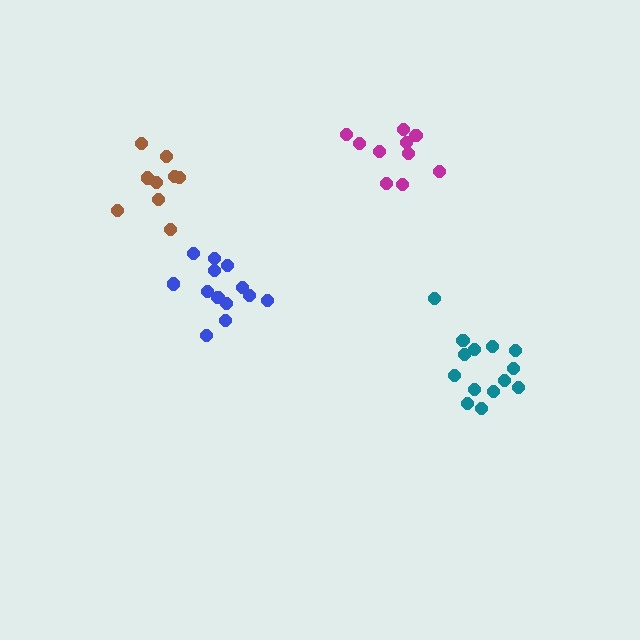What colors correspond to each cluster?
The clusters are colored: blue, teal, magenta, brown.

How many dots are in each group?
Group 1: 13 dots, Group 2: 14 dots, Group 3: 10 dots, Group 4: 9 dots (46 total).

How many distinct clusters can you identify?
There are 4 distinct clusters.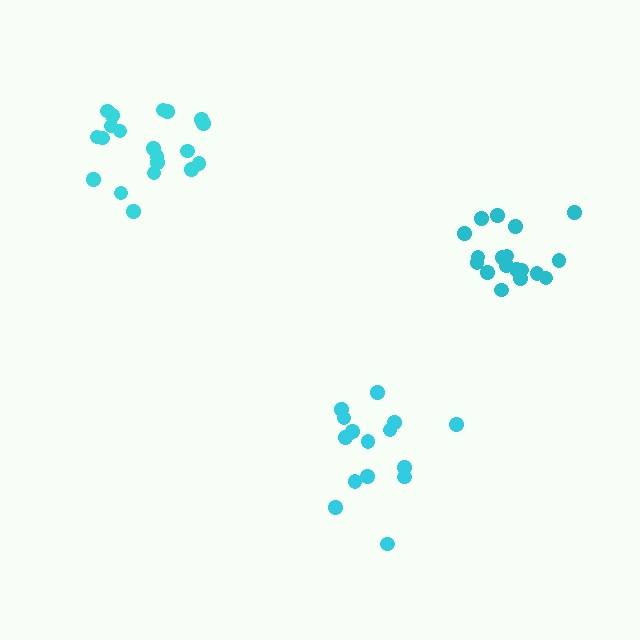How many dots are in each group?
Group 1: 15 dots, Group 2: 18 dots, Group 3: 20 dots (53 total).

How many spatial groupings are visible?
There are 3 spatial groupings.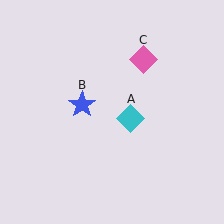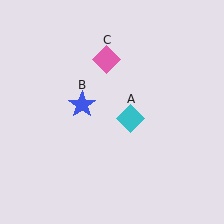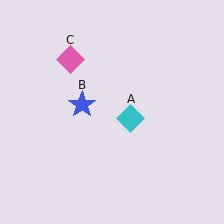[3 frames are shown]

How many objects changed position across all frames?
1 object changed position: pink diamond (object C).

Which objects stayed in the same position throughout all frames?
Cyan diamond (object A) and blue star (object B) remained stationary.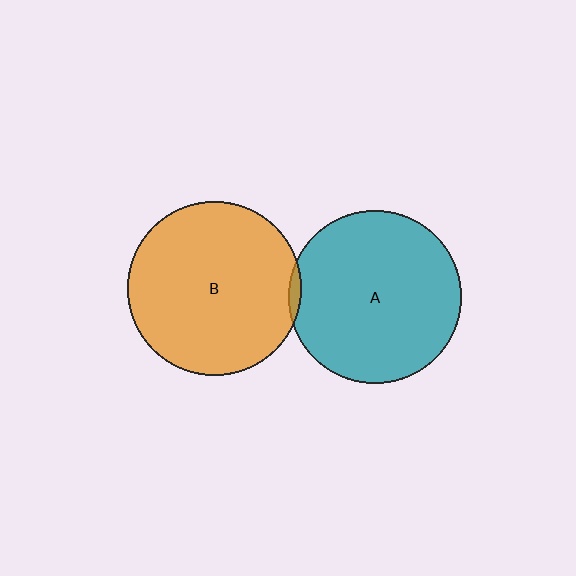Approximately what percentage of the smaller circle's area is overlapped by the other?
Approximately 5%.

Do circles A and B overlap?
Yes.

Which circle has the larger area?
Circle B (orange).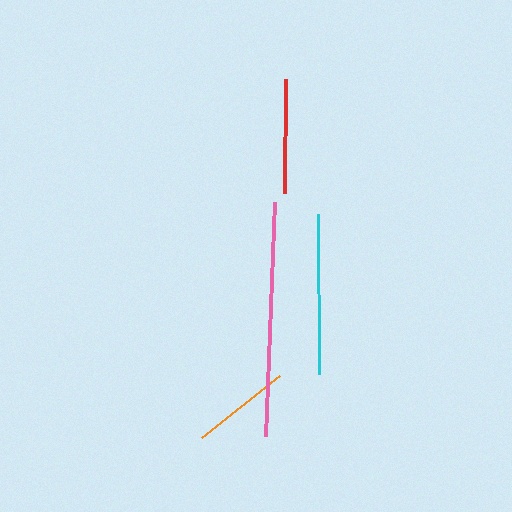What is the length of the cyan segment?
The cyan segment is approximately 160 pixels long.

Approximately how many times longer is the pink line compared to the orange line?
The pink line is approximately 2.3 times the length of the orange line.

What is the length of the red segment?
The red segment is approximately 114 pixels long.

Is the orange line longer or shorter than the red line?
The red line is longer than the orange line.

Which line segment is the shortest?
The orange line is the shortest at approximately 100 pixels.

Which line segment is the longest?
The pink line is the longest at approximately 234 pixels.